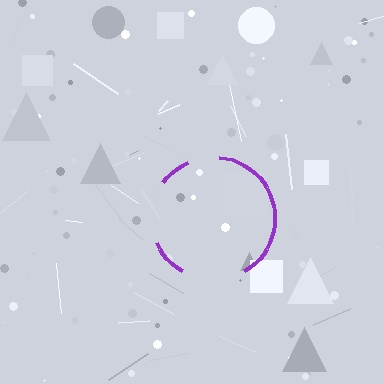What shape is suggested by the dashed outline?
The dashed outline suggests a circle.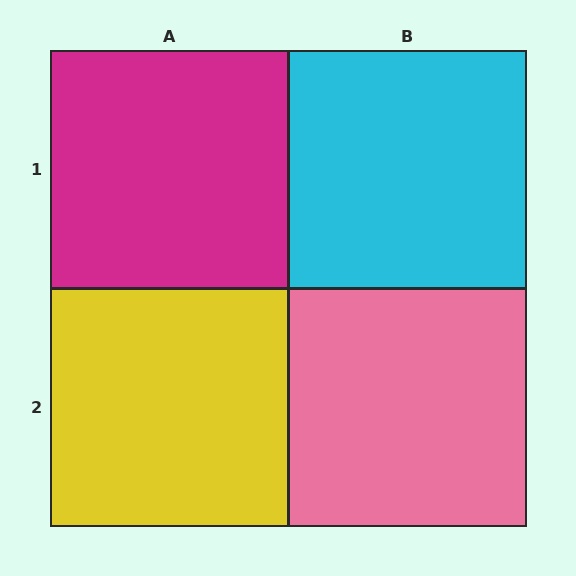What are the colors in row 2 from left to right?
Yellow, pink.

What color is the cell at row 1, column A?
Magenta.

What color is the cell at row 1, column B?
Cyan.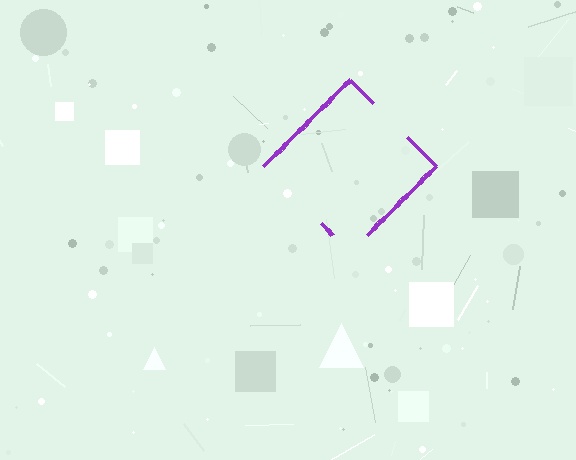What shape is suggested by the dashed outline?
The dashed outline suggests a diamond.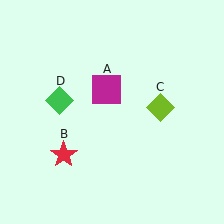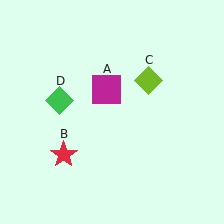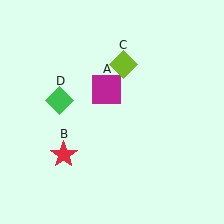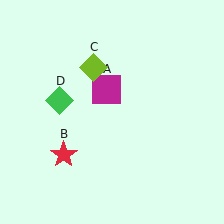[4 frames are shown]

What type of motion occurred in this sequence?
The lime diamond (object C) rotated counterclockwise around the center of the scene.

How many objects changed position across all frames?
1 object changed position: lime diamond (object C).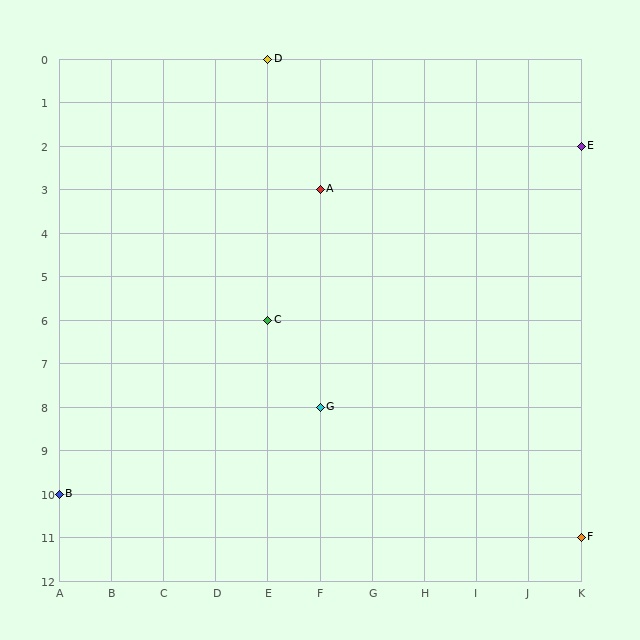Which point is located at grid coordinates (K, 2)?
Point E is at (K, 2).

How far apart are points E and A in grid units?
Points E and A are 5 columns and 1 row apart (about 5.1 grid units diagonally).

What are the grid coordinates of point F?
Point F is at grid coordinates (K, 11).